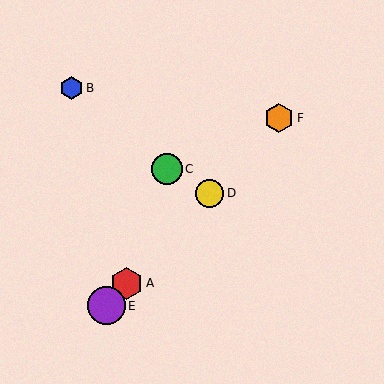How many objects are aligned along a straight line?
4 objects (A, D, E, F) are aligned along a straight line.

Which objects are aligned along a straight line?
Objects A, D, E, F are aligned along a straight line.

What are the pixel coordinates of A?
Object A is at (127, 283).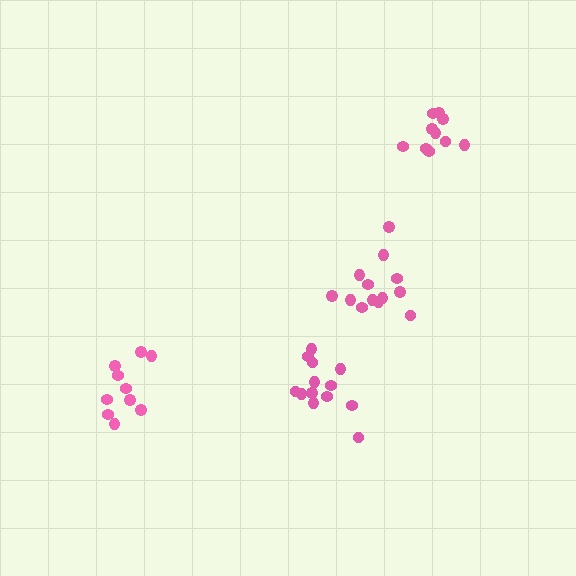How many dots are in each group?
Group 1: 13 dots, Group 2: 10 dots, Group 3: 13 dots, Group 4: 10 dots (46 total).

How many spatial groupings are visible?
There are 4 spatial groupings.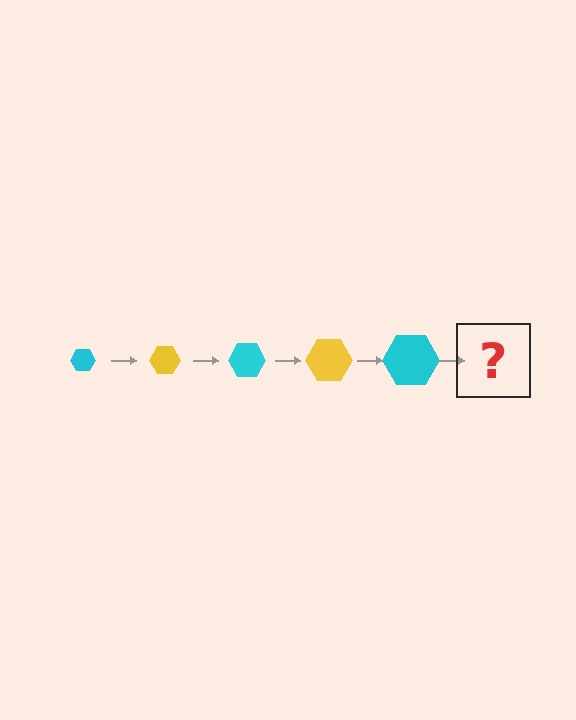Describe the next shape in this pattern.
It should be a yellow hexagon, larger than the previous one.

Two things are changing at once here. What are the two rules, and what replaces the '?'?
The two rules are that the hexagon grows larger each step and the color cycles through cyan and yellow. The '?' should be a yellow hexagon, larger than the previous one.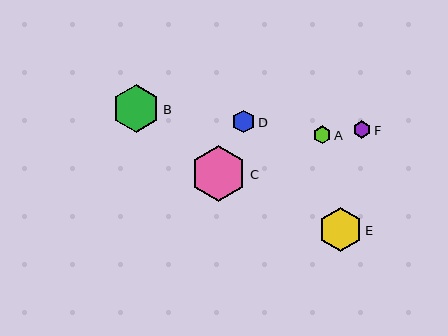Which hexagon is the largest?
Hexagon C is the largest with a size of approximately 56 pixels.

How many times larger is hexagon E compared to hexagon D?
Hexagon E is approximately 1.9 times the size of hexagon D.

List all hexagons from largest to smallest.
From largest to smallest: C, B, E, D, A, F.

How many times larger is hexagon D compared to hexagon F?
Hexagon D is approximately 1.3 times the size of hexagon F.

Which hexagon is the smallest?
Hexagon F is the smallest with a size of approximately 17 pixels.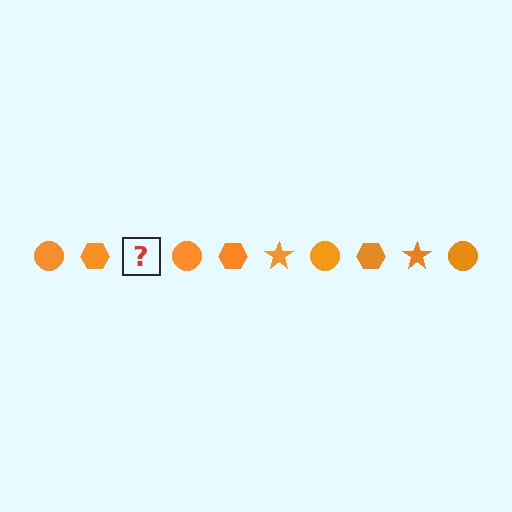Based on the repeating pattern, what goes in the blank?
The blank should be an orange star.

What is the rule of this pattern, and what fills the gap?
The rule is that the pattern cycles through circle, hexagon, star shapes in orange. The gap should be filled with an orange star.